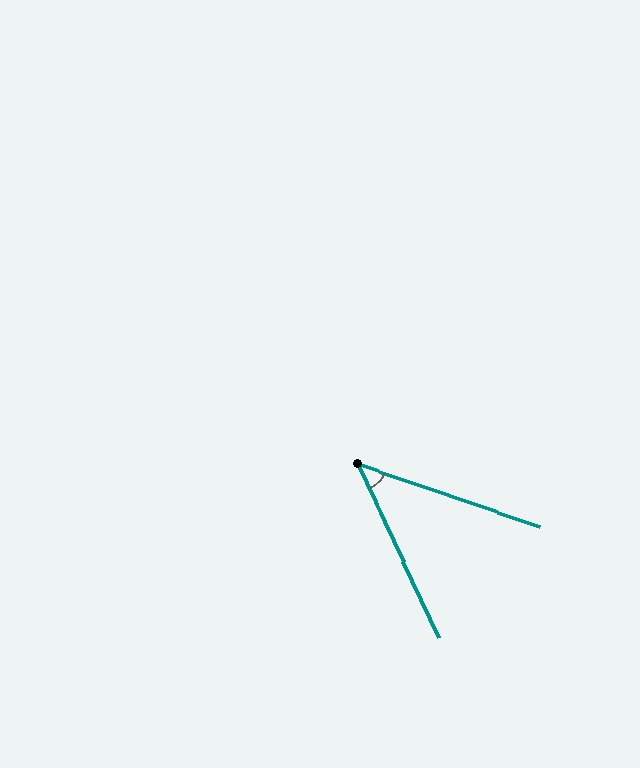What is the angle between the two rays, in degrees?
Approximately 46 degrees.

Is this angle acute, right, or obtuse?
It is acute.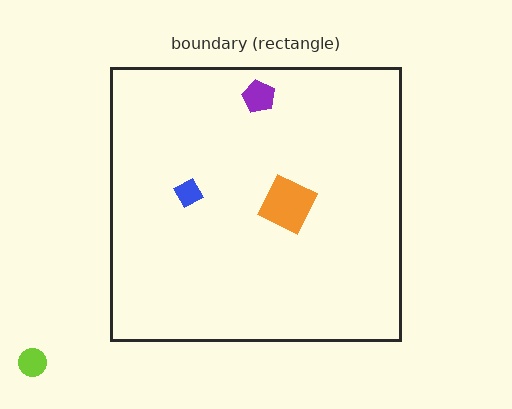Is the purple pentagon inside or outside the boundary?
Inside.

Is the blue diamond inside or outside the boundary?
Inside.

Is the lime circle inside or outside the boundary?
Outside.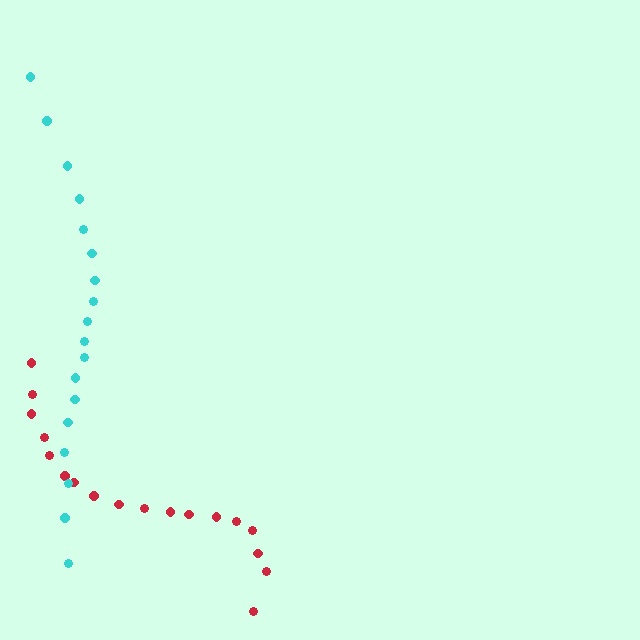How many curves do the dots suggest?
There are 2 distinct paths.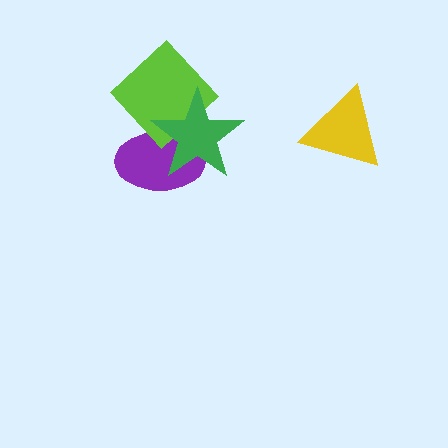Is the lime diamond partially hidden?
Yes, it is partially covered by another shape.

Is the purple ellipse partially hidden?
Yes, it is partially covered by another shape.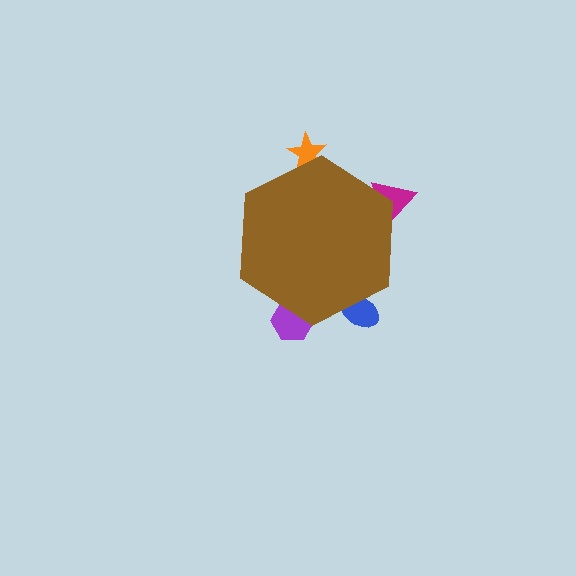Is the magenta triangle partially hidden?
Yes, the magenta triangle is partially hidden behind the brown hexagon.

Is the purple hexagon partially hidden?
Yes, the purple hexagon is partially hidden behind the brown hexagon.